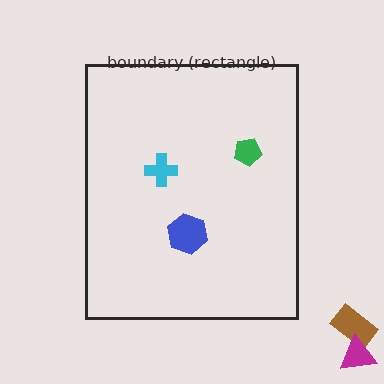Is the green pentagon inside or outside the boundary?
Inside.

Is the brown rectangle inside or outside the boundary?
Outside.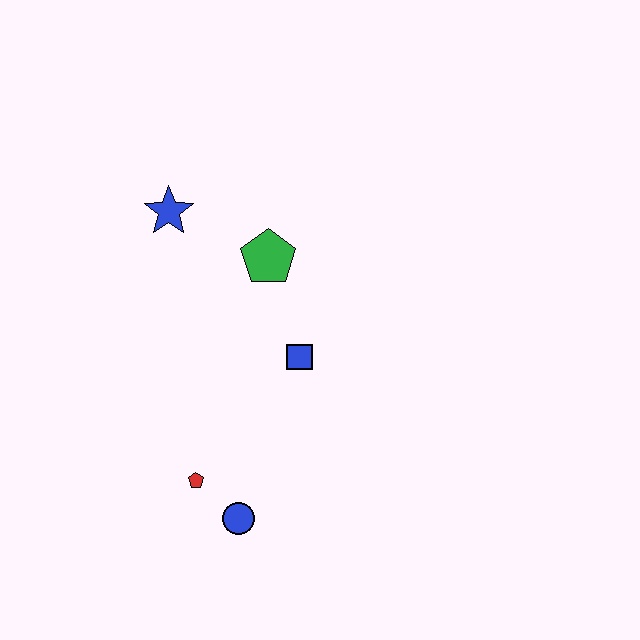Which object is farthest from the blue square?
The blue star is farthest from the blue square.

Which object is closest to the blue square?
The green pentagon is closest to the blue square.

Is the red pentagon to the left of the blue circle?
Yes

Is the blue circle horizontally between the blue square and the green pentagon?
No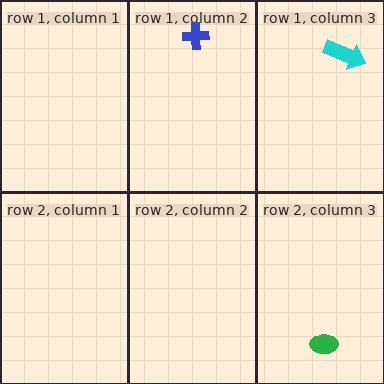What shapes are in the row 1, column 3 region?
The cyan arrow.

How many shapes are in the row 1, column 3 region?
1.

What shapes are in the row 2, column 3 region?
The green ellipse.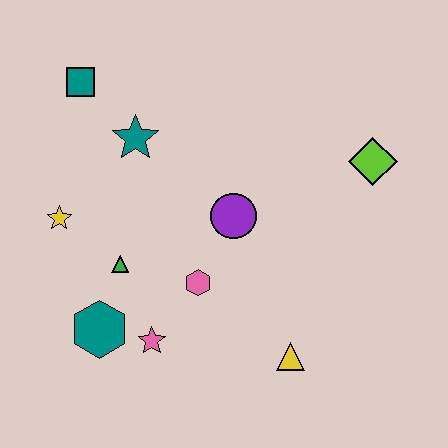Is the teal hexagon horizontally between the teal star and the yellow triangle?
No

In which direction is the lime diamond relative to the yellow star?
The lime diamond is to the right of the yellow star.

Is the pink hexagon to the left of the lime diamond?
Yes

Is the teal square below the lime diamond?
No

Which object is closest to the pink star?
The teal hexagon is closest to the pink star.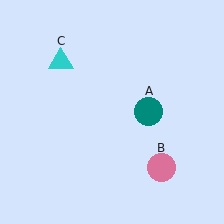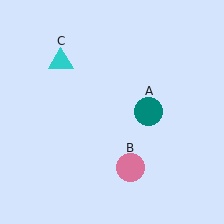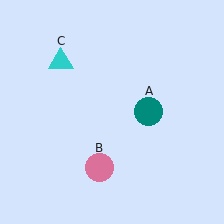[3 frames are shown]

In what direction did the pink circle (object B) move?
The pink circle (object B) moved left.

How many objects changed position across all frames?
1 object changed position: pink circle (object B).